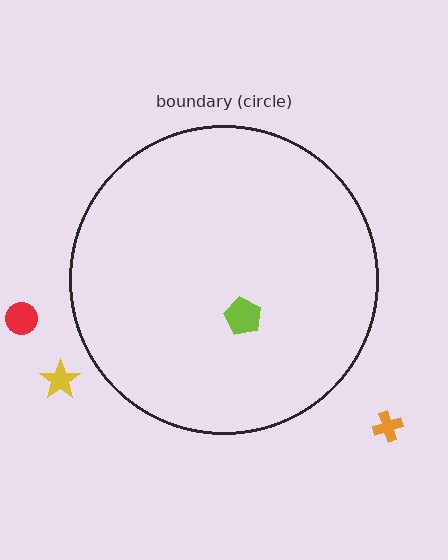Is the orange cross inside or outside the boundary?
Outside.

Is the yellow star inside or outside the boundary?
Outside.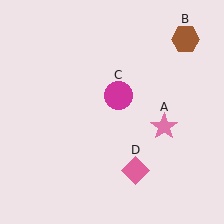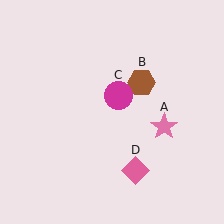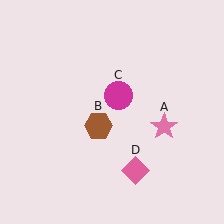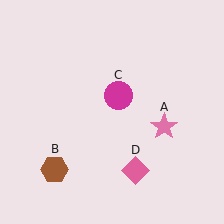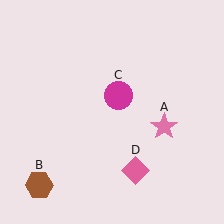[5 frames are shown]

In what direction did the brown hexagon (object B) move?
The brown hexagon (object B) moved down and to the left.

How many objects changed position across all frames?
1 object changed position: brown hexagon (object B).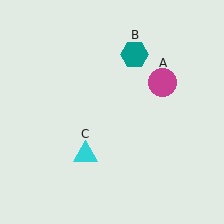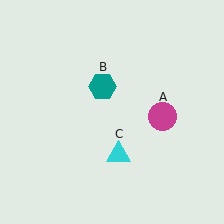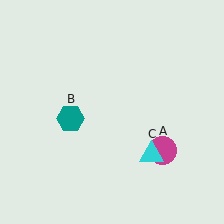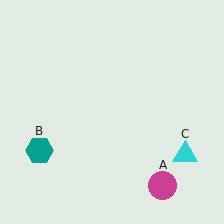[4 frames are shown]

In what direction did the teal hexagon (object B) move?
The teal hexagon (object B) moved down and to the left.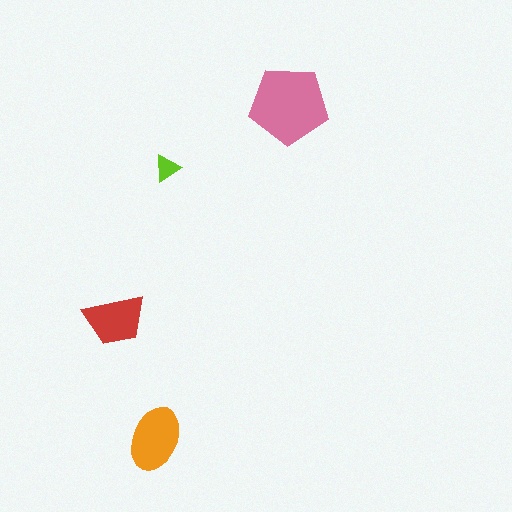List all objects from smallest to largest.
The lime triangle, the red trapezoid, the orange ellipse, the pink pentagon.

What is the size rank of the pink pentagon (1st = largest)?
1st.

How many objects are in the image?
There are 4 objects in the image.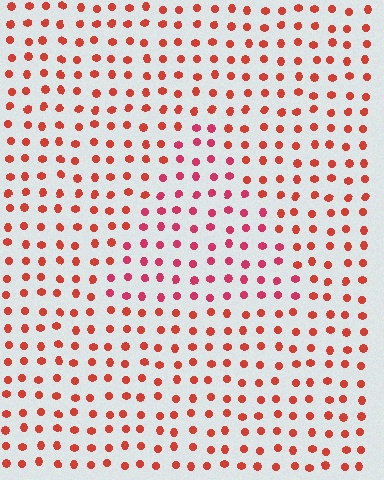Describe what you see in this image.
The image is filled with small red elements in a uniform arrangement. A triangle-shaped region is visible where the elements are tinted to a slightly different hue, forming a subtle color boundary.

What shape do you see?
I see a triangle.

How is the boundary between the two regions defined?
The boundary is defined purely by a slight shift in hue (about 24 degrees). Spacing, size, and orientation are identical on both sides.